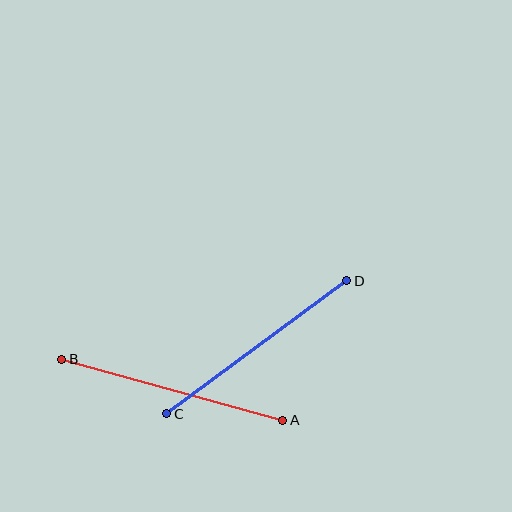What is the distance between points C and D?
The distance is approximately 223 pixels.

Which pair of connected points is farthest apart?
Points A and B are farthest apart.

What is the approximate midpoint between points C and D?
The midpoint is at approximately (257, 347) pixels.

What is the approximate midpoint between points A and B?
The midpoint is at approximately (172, 390) pixels.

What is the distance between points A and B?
The distance is approximately 230 pixels.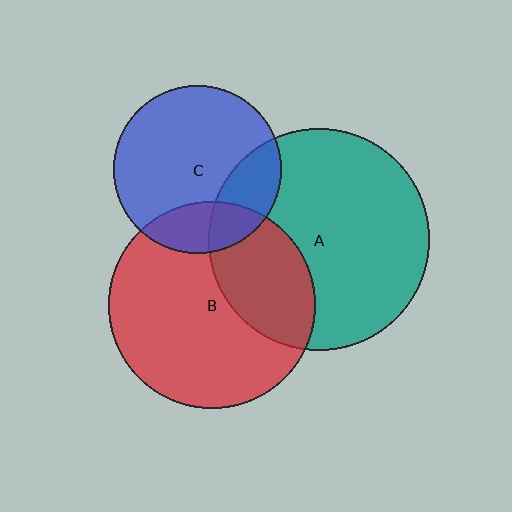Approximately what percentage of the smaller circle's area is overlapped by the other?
Approximately 20%.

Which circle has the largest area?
Circle A (teal).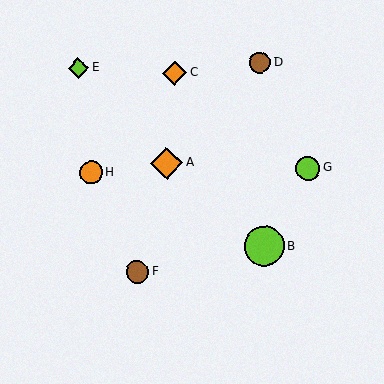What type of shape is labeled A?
Shape A is an orange diamond.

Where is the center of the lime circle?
The center of the lime circle is at (264, 246).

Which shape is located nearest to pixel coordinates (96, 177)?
The orange circle (labeled H) at (91, 172) is nearest to that location.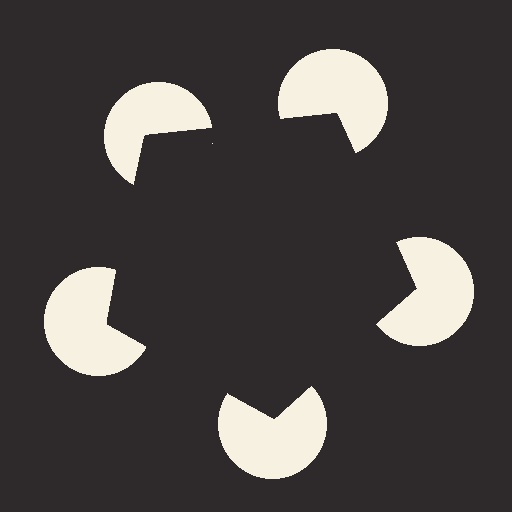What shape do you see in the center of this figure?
An illusory pentagon — its edges are inferred from the aligned wedge cuts in the pac-man discs, not physically drawn.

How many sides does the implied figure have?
5 sides.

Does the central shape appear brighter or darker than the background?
It typically appears slightly darker than the background, even though no actual brightness change is drawn.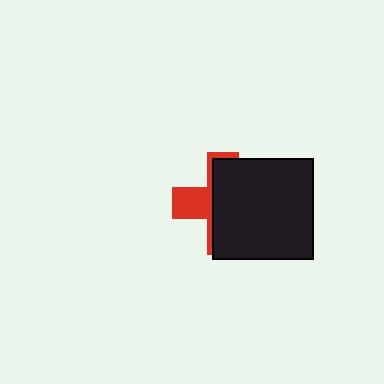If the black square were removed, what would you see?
You would see the complete red cross.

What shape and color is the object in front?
The object in front is a black square.